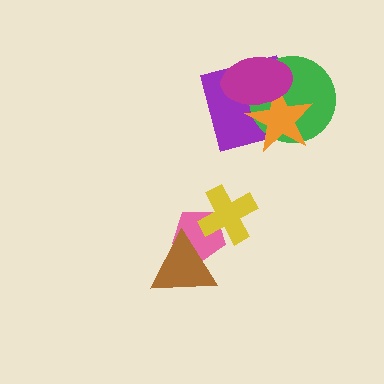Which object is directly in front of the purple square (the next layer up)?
The green circle is directly in front of the purple square.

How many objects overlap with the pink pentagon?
2 objects overlap with the pink pentagon.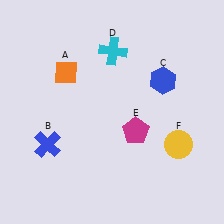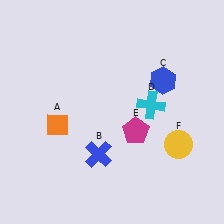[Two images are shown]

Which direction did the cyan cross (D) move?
The cyan cross (D) moved down.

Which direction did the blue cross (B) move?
The blue cross (B) moved right.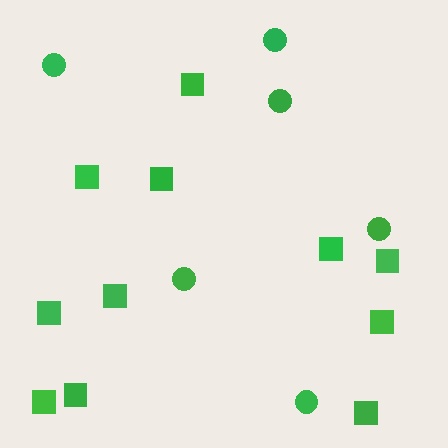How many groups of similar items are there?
There are 2 groups: one group of circles (6) and one group of squares (11).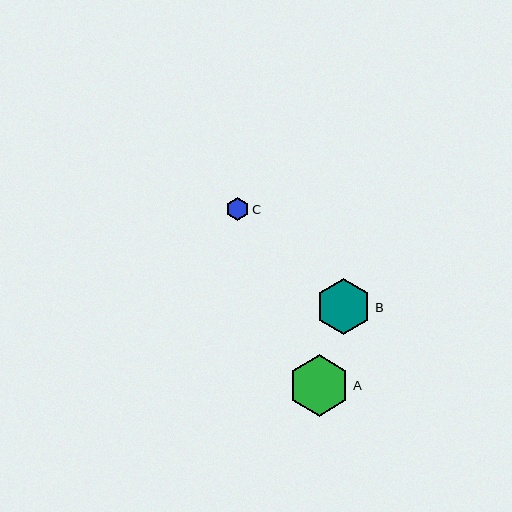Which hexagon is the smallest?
Hexagon C is the smallest with a size of approximately 23 pixels.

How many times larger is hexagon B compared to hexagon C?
Hexagon B is approximately 2.4 times the size of hexagon C.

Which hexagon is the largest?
Hexagon A is the largest with a size of approximately 61 pixels.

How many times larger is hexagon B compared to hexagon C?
Hexagon B is approximately 2.4 times the size of hexagon C.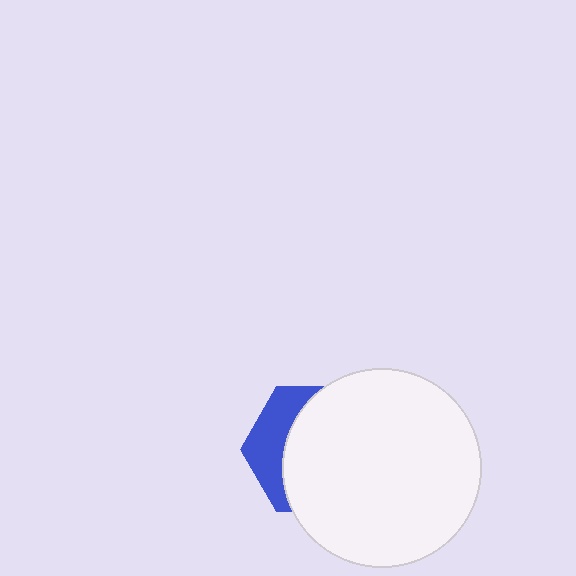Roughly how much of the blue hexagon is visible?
A small part of it is visible (roughly 31%).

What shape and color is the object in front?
The object in front is a white circle.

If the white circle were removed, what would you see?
You would see the complete blue hexagon.